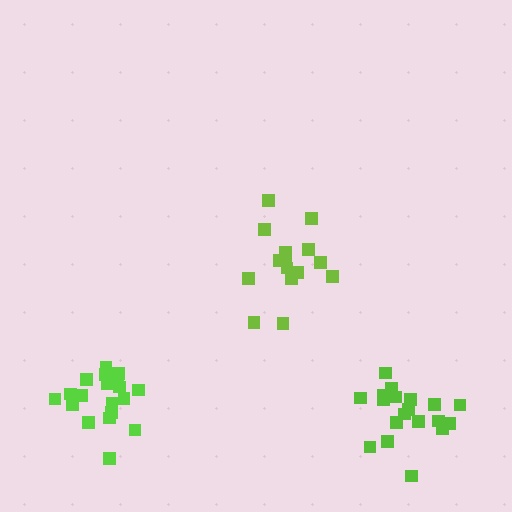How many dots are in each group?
Group 1: 15 dots, Group 2: 20 dots, Group 3: 20 dots (55 total).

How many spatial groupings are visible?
There are 3 spatial groupings.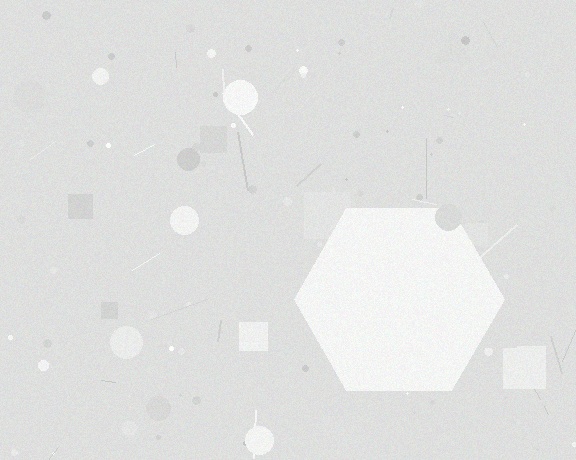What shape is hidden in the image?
A hexagon is hidden in the image.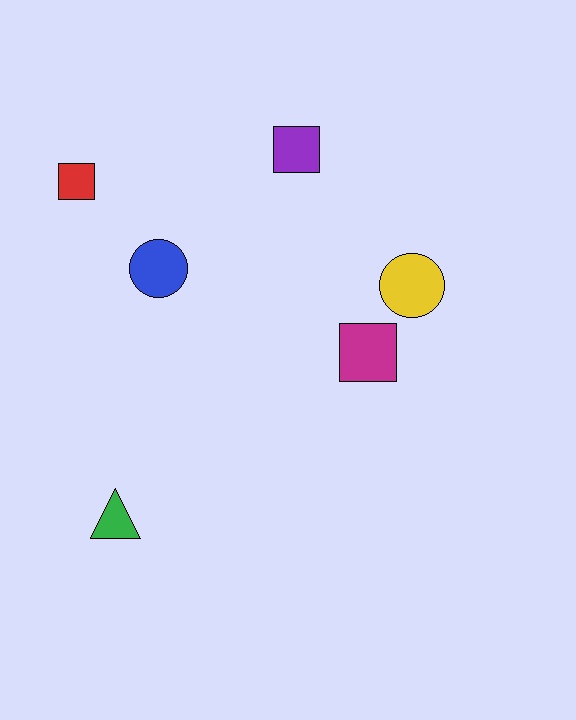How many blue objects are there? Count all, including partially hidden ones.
There is 1 blue object.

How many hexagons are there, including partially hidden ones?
There are no hexagons.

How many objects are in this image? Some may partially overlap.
There are 6 objects.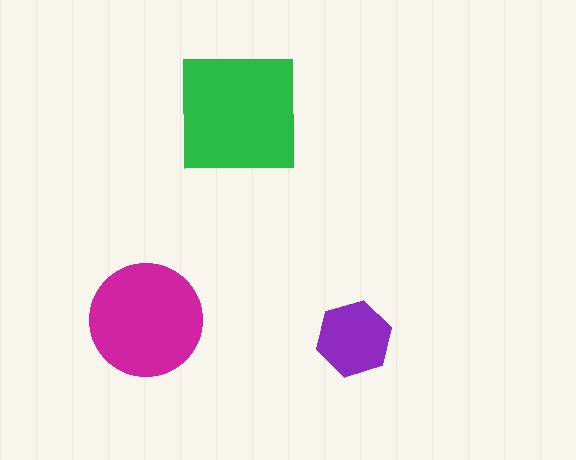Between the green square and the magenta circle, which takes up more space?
The green square.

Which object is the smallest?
The purple hexagon.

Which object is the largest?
The green square.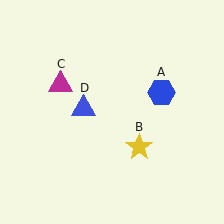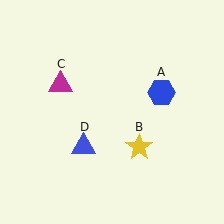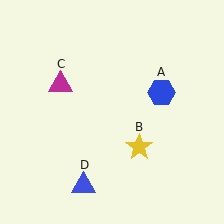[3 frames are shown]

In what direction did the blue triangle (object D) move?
The blue triangle (object D) moved down.